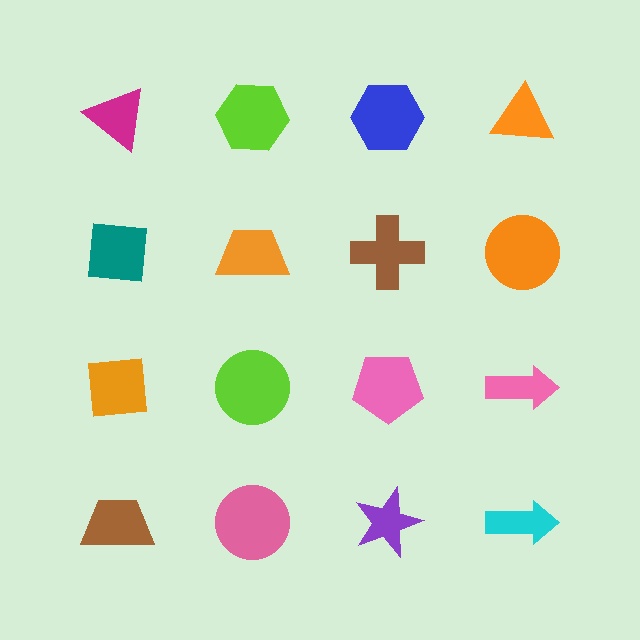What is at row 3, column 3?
A pink pentagon.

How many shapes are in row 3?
4 shapes.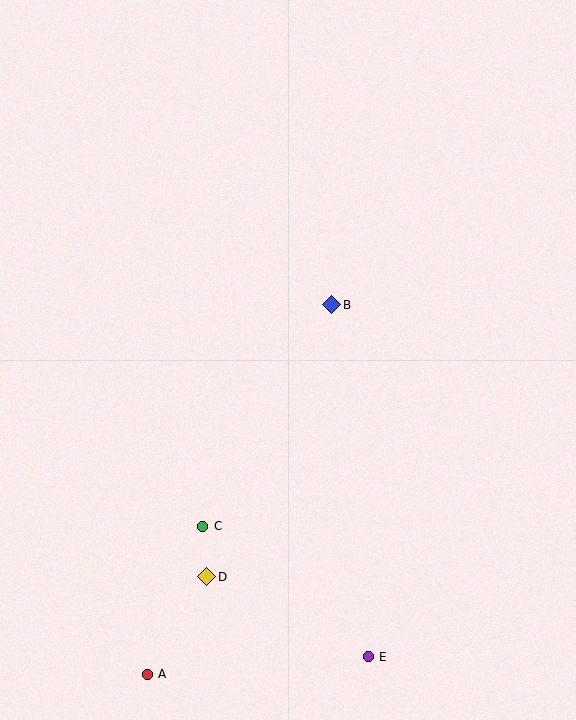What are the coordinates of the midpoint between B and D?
The midpoint between B and D is at (269, 441).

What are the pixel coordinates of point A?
Point A is at (147, 674).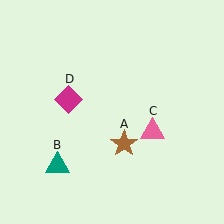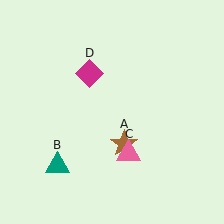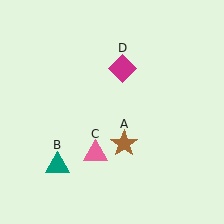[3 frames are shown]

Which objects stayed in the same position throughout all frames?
Brown star (object A) and teal triangle (object B) remained stationary.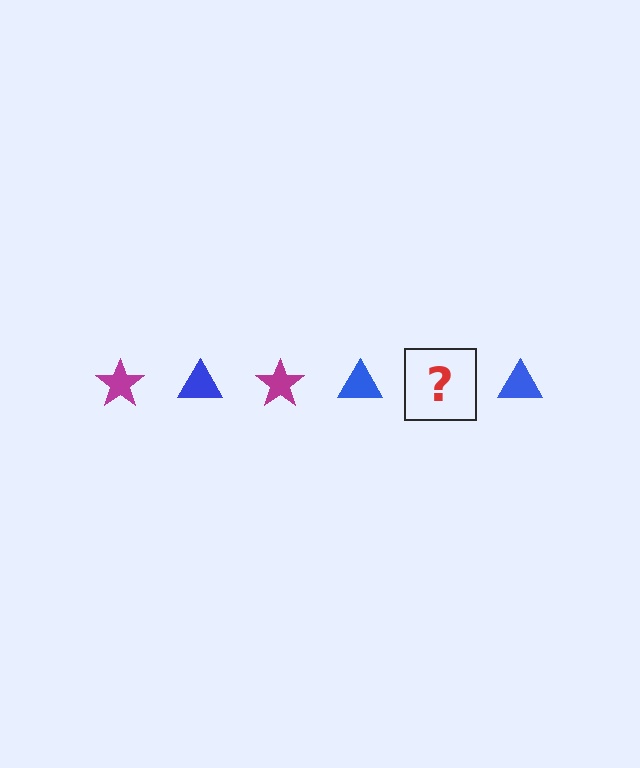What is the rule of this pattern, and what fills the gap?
The rule is that the pattern alternates between magenta star and blue triangle. The gap should be filled with a magenta star.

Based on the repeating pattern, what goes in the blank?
The blank should be a magenta star.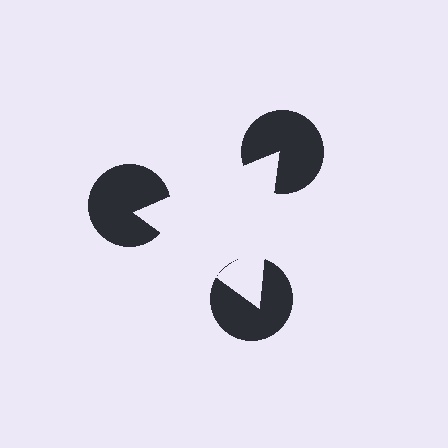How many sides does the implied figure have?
3 sides.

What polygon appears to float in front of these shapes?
An illusory triangle — its edges are inferred from the aligned wedge cuts in the pac-man discs, not physically drawn.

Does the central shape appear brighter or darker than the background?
It typically appears slightly brighter than the background, even though no actual brightness change is drawn.